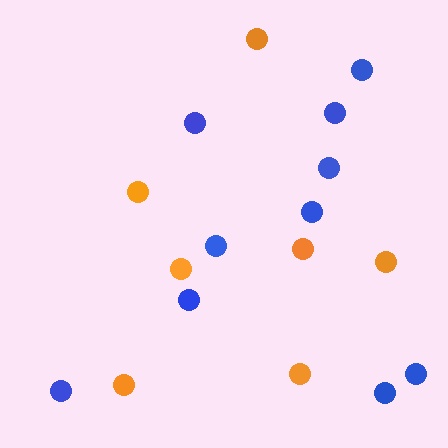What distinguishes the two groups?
There are 2 groups: one group of blue circles (10) and one group of orange circles (7).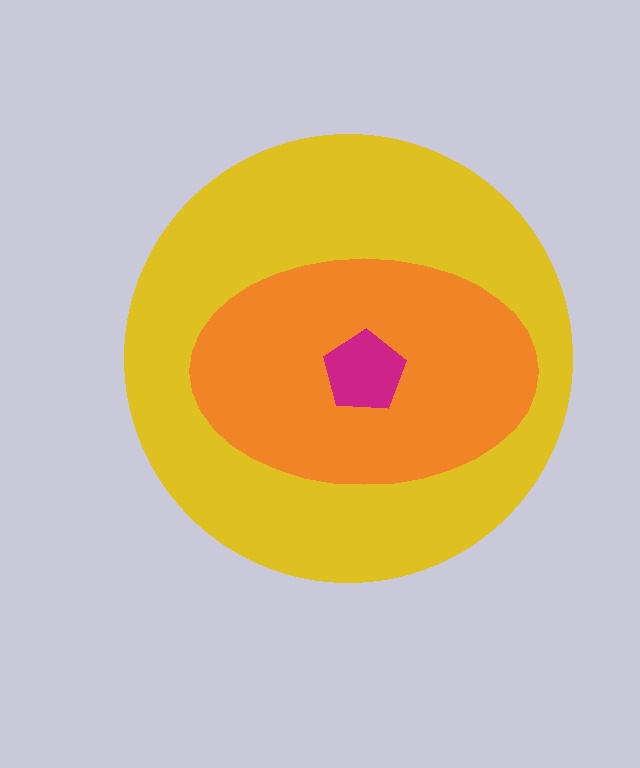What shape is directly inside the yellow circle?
The orange ellipse.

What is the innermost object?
The magenta pentagon.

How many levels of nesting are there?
3.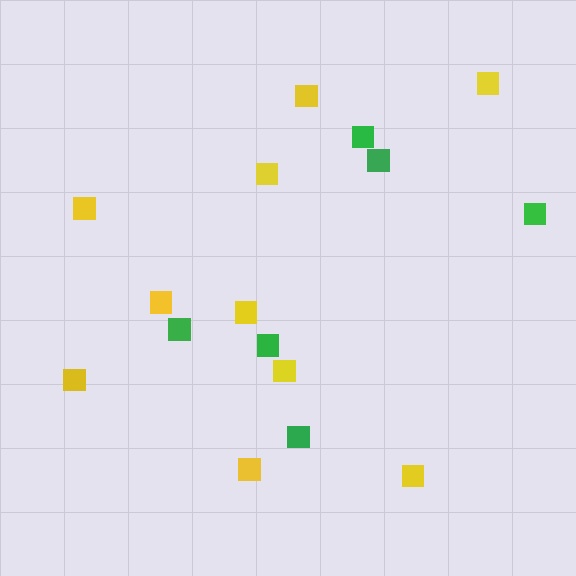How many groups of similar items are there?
There are 2 groups: one group of yellow squares (10) and one group of green squares (6).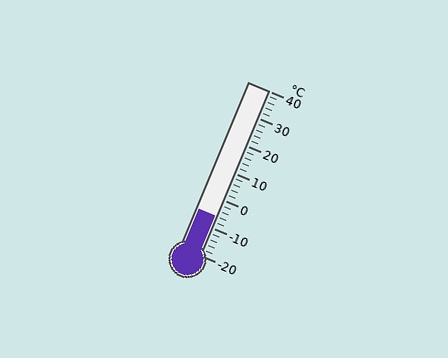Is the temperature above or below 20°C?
The temperature is below 20°C.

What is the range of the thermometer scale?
The thermometer scale ranges from -20°C to 40°C.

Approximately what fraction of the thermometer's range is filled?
The thermometer is filled to approximately 25% of its range.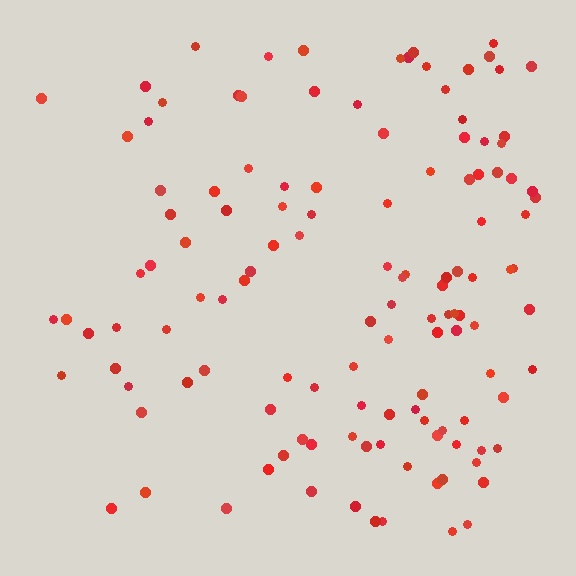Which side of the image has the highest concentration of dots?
The right.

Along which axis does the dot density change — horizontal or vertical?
Horizontal.